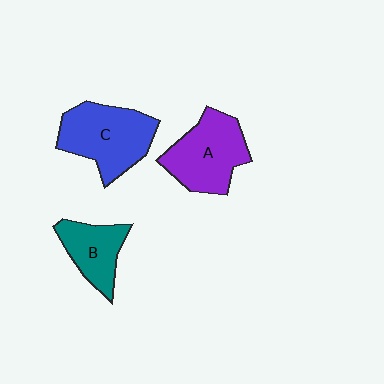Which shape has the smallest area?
Shape B (teal).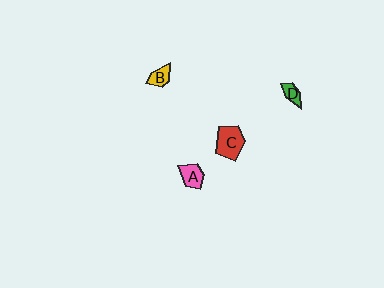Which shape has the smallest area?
Shape D (green).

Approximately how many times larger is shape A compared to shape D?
Approximately 1.5 times.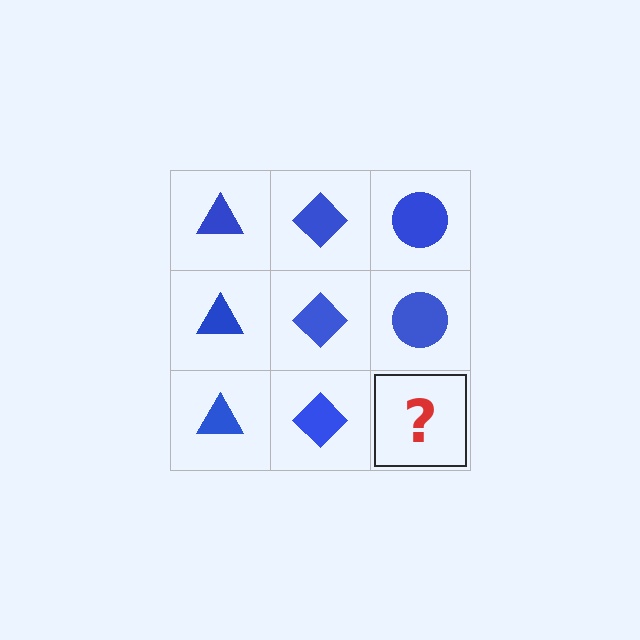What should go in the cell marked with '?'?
The missing cell should contain a blue circle.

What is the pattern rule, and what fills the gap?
The rule is that each column has a consistent shape. The gap should be filled with a blue circle.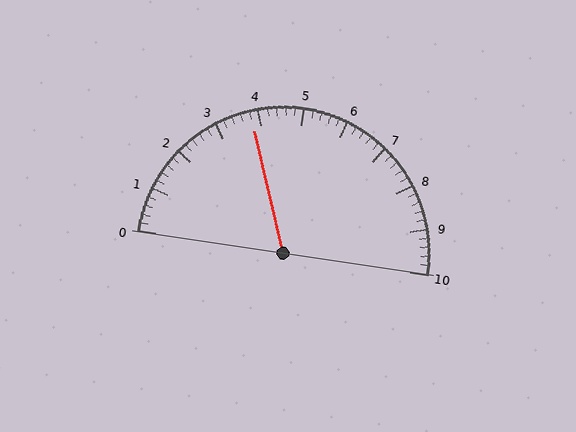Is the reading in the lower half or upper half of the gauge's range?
The reading is in the lower half of the range (0 to 10).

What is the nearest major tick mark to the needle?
The nearest major tick mark is 4.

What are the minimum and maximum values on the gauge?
The gauge ranges from 0 to 10.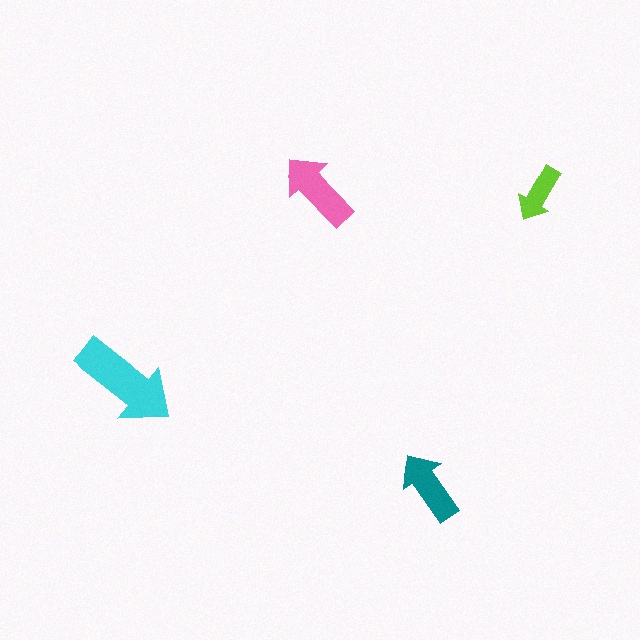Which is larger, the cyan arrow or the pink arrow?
The cyan one.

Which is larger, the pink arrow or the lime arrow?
The pink one.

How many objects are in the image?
There are 4 objects in the image.